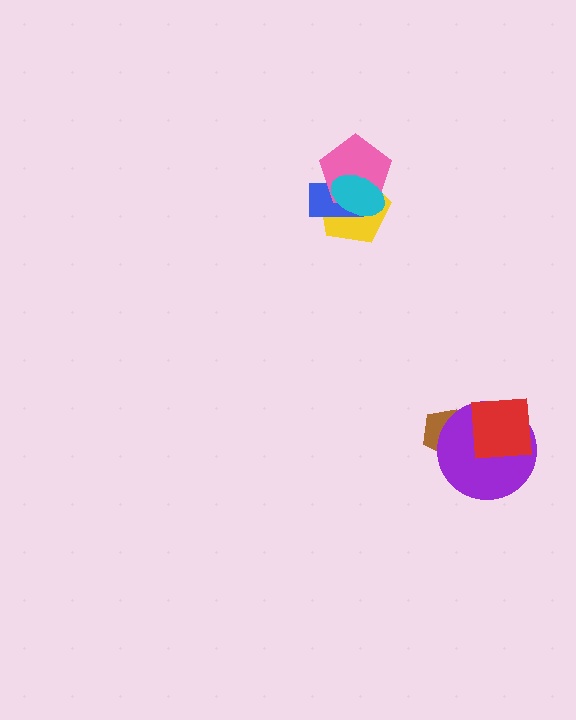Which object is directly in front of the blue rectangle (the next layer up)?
The pink pentagon is directly in front of the blue rectangle.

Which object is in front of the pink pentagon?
The cyan ellipse is in front of the pink pentagon.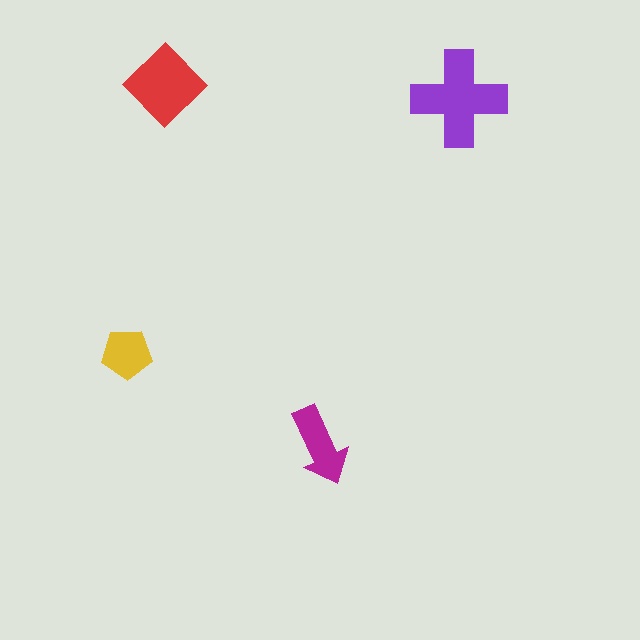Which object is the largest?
The purple cross.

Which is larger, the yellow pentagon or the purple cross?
The purple cross.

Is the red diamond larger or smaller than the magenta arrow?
Larger.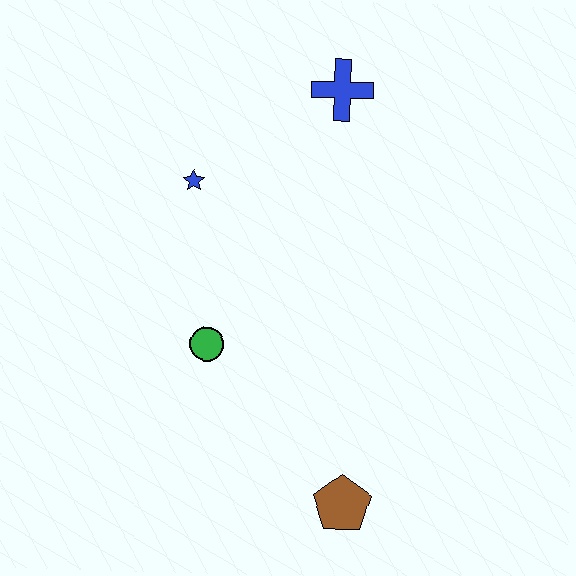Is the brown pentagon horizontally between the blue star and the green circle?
No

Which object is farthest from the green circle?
The blue cross is farthest from the green circle.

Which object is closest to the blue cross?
The blue star is closest to the blue cross.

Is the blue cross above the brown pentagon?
Yes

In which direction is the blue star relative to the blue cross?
The blue star is to the left of the blue cross.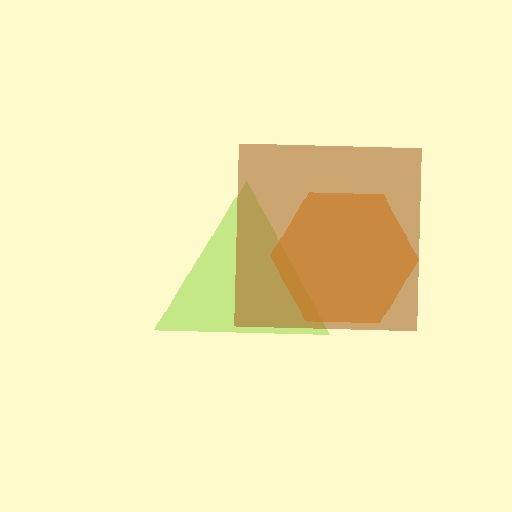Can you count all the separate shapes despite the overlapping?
Yes, there are 3 separate shapes.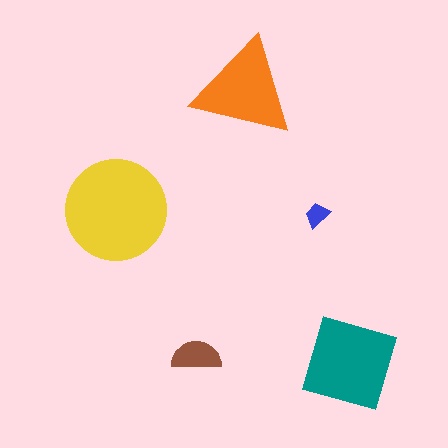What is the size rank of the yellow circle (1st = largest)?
1st.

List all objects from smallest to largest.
The blue trapezoid, the brown semicircle, the orange triangle, the teal diamond, the yellow circle.